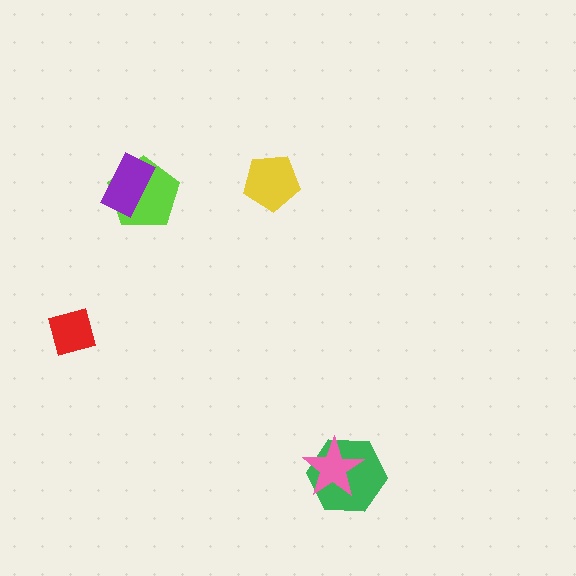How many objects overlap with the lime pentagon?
1 object overlaps with the lime pentagon.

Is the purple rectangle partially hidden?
No, no other shape covers it.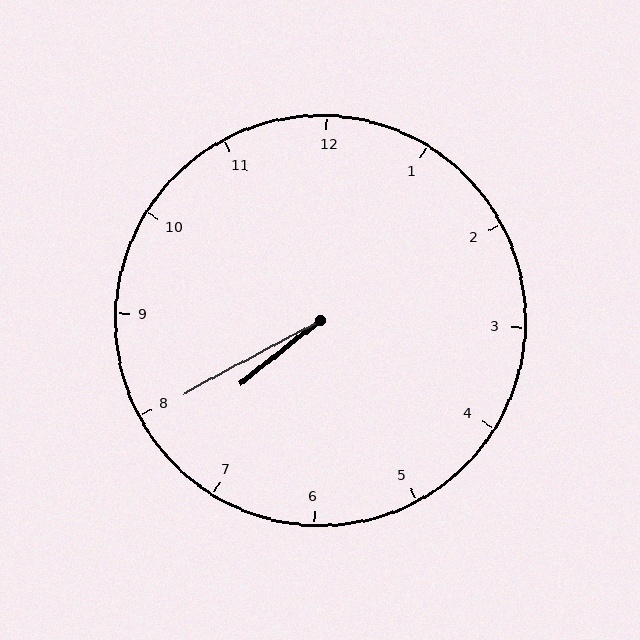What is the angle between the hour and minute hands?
Approximately 10 degrees.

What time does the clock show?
7:40.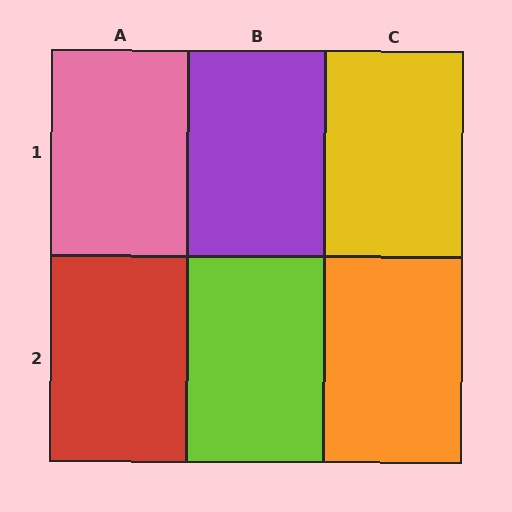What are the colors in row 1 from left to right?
Pink, purple, yellow.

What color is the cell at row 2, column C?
Orange.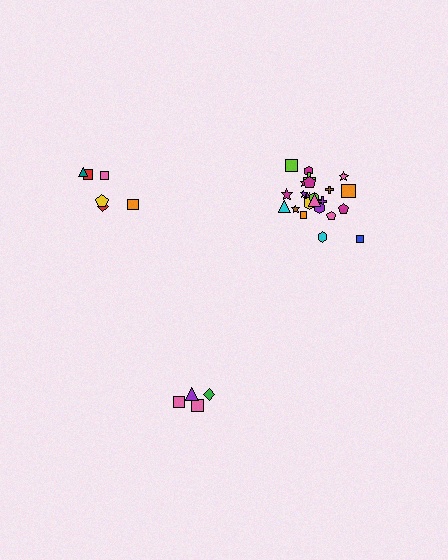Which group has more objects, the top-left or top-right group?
The top-right group.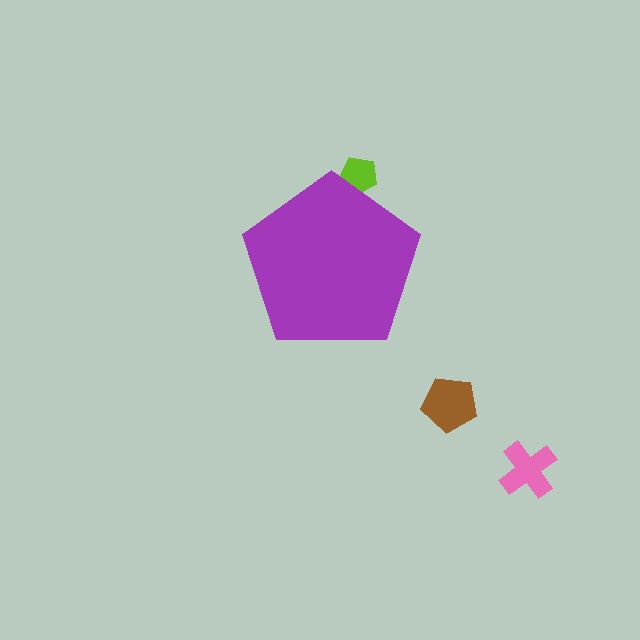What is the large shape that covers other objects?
A purple pentagon.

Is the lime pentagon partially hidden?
Yes, the lime pentagon is partially hidden behind the purple pentagon.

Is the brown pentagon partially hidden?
No, the brown pentagon is fully visible.